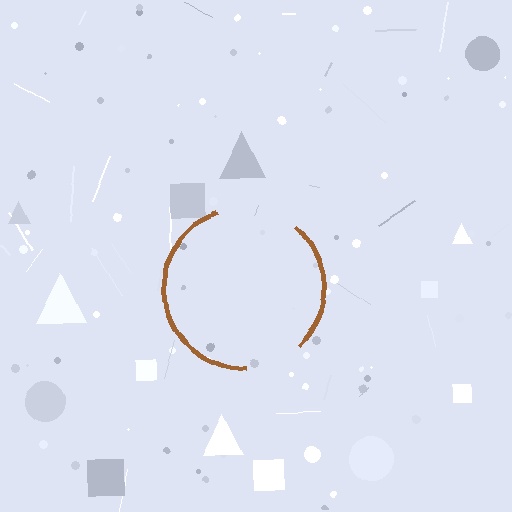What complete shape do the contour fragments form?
The contour fragments form a circle.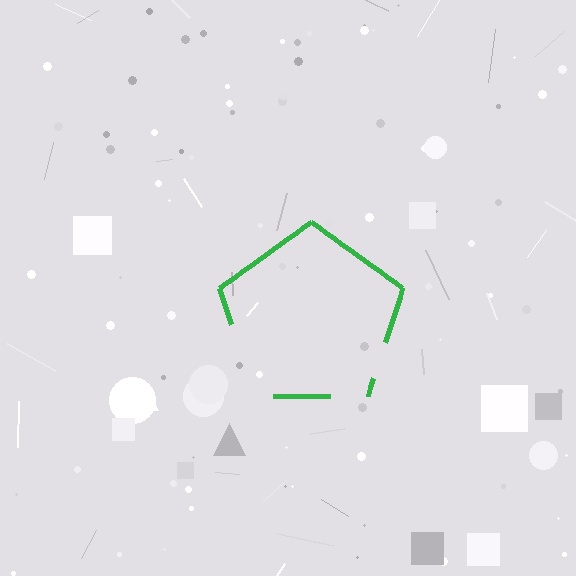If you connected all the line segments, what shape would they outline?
They would outline a pentagon.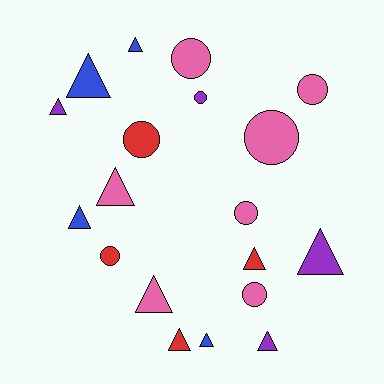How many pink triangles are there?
There are 2 pink triangles.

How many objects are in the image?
There are 19 objects.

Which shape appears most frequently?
Triangle, with 11 objects.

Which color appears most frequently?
Pink, with 7 objects.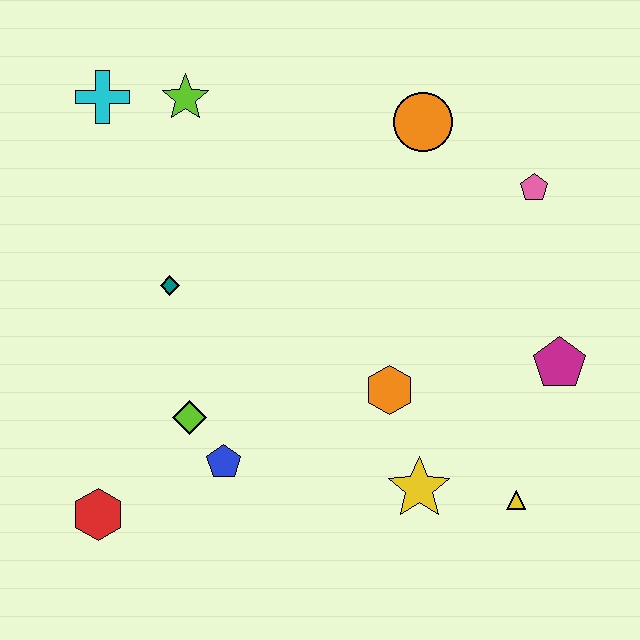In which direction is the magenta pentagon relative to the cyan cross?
The magenta pentagon is to the right of the cyan cross.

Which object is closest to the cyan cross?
The lime star is closest to the cyan cross.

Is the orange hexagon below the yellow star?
No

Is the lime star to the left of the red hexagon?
No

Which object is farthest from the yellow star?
The cyan cross is farthest from the yellow star.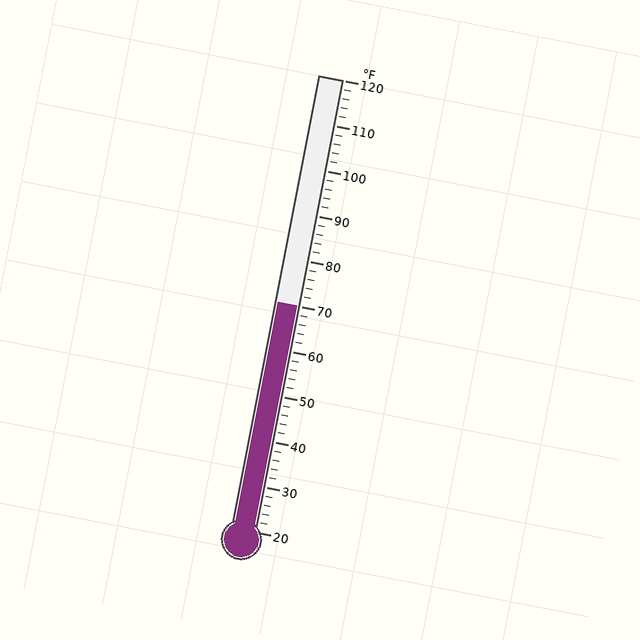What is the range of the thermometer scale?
The thermometer scale ranges from 20°F to 120°F.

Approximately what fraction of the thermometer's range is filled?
The thermometer is filled to approximately 50% of its range.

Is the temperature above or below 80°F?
The temperature is below 80°F.